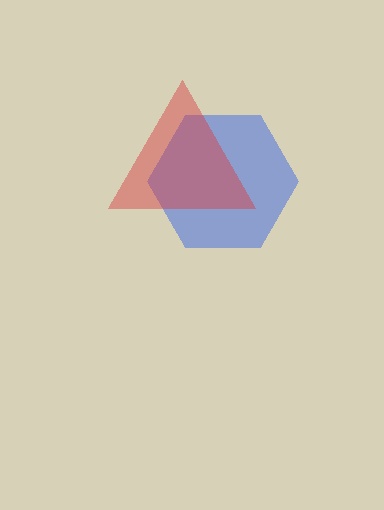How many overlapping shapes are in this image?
There are 2 overlapping shapes in the image.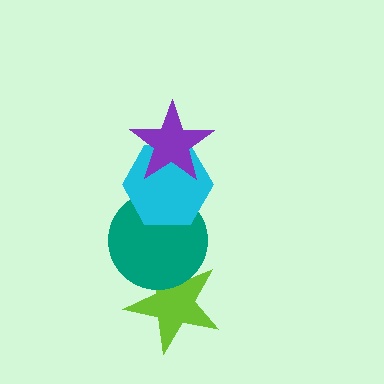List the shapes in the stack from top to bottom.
From top to bottom: the purple star, the cyan hexagon, the teal circle, the lime star.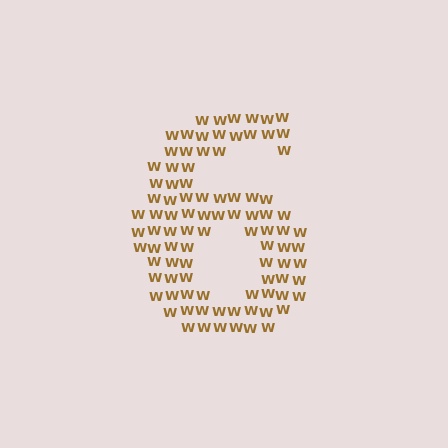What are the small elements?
The small elements are letter W's.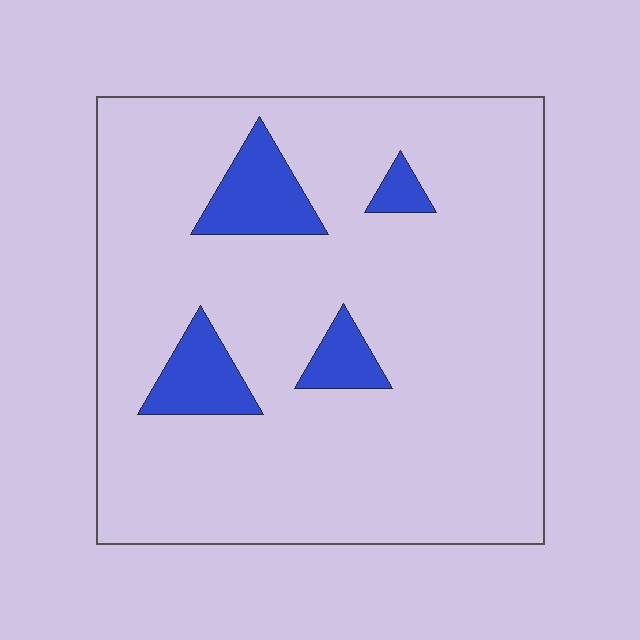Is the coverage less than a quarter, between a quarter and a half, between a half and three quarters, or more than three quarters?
Less than a quarter.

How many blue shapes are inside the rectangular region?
4.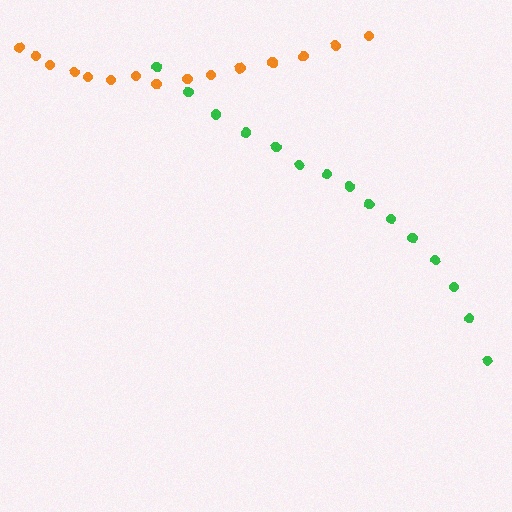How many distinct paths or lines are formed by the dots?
There are 2 distinct paths.